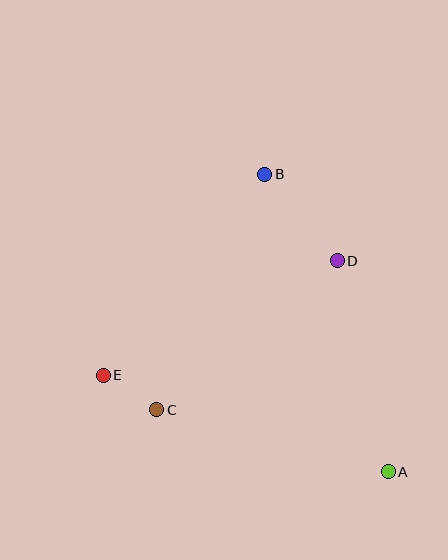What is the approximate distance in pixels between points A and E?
The distance between A and E is approximately 301 pixels.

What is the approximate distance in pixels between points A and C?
The distance between A and C is approximately 240 pixels.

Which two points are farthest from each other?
Points A and B are farthest from each other.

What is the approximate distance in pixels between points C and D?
The distance between C and D is approximately 234 pixels.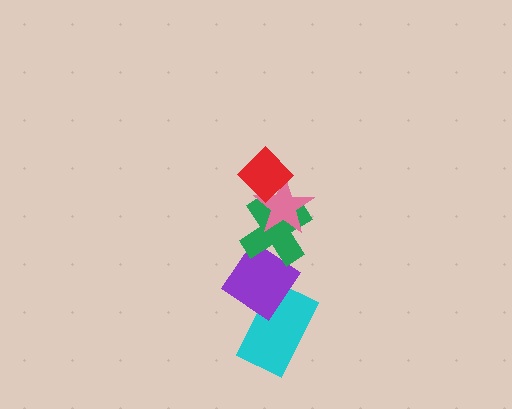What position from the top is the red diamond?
The red diamond is 1st from the top.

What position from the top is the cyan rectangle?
The cyan rectangle is 5th from the top.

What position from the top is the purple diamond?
The purple diamond is 4th from the top.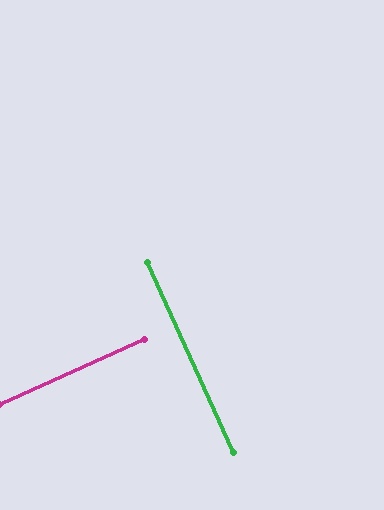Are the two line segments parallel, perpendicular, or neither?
Perpendicular — they meet at approximately 90°.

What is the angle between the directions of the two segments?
Approximately 90 degrees.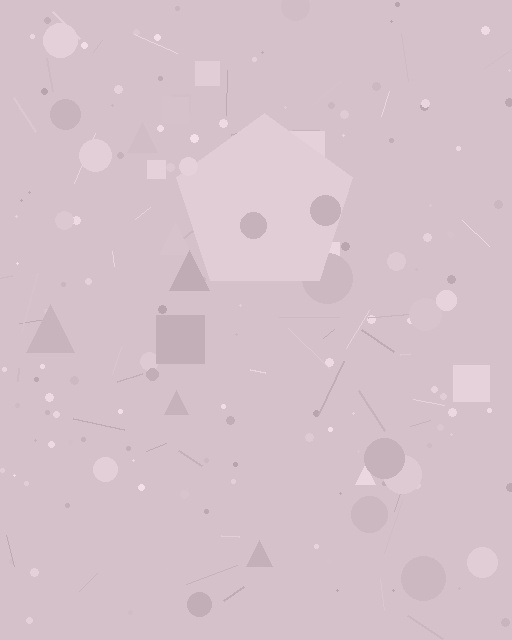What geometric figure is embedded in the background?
A pentagon is embedded in the background.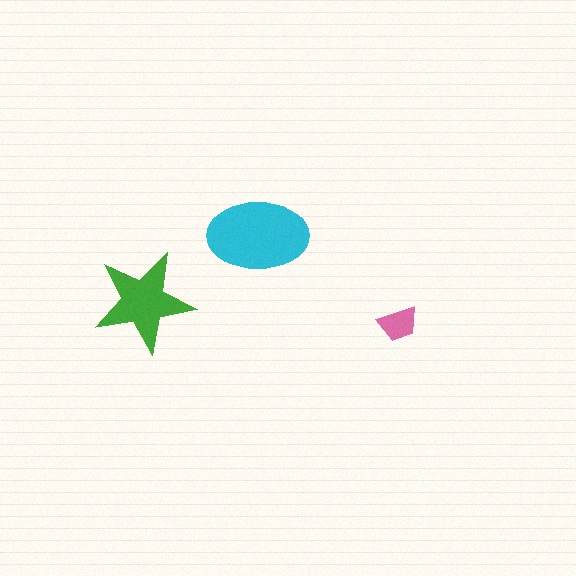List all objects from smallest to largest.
The pink trapezoid, the green star, the cyan ellipse.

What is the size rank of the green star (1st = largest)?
2nd.